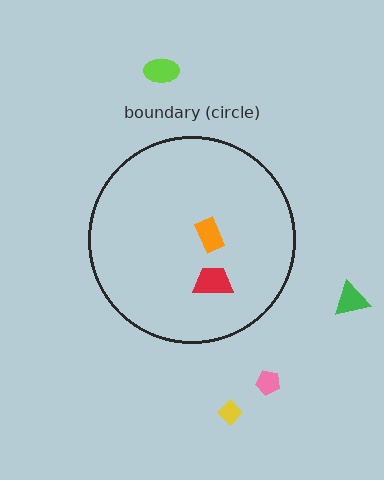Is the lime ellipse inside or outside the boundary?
Outside.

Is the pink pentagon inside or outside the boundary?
Outside.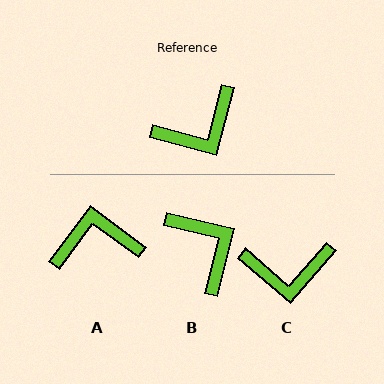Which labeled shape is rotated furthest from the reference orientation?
A, about 158 degrees away.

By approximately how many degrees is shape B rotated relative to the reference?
Approximately 91 degrees counter-clockwise.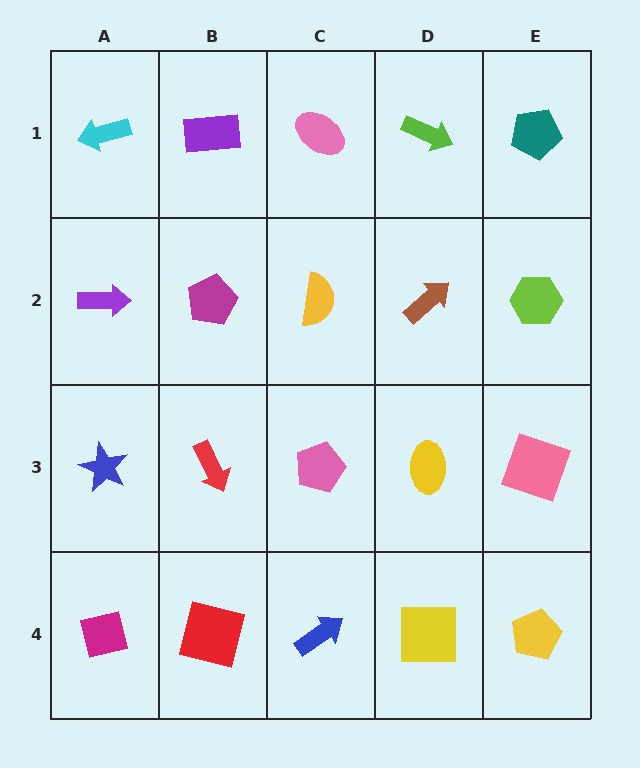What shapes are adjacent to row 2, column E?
A teal pentagon (row 1, column E), a pink square (row 3, column E), a brown arrow (row 2, column D).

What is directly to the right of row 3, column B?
A pink pentagon.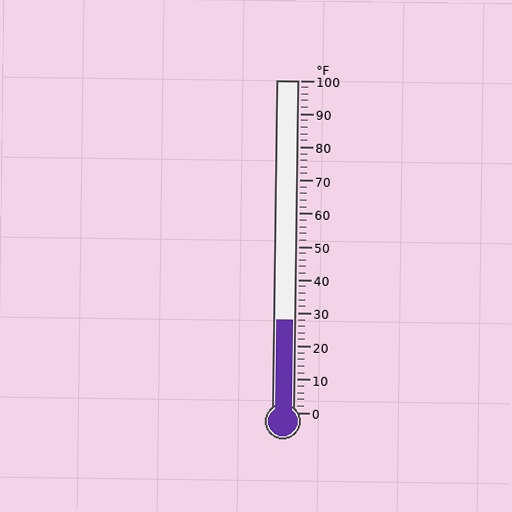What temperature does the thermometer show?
The thermometer shows approximately 28°F.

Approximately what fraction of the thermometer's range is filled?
The thermometer is filled to approximately 30% of its range.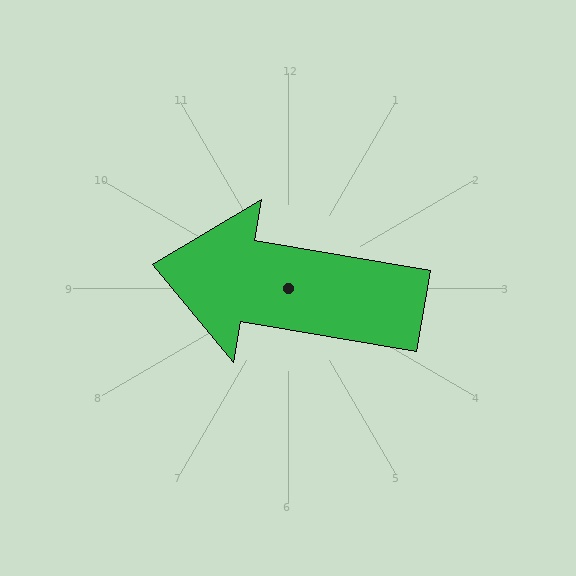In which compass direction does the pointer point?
West.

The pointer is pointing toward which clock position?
Roughly 9 o'clock.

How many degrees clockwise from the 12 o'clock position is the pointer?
Approximately 280 degrees.